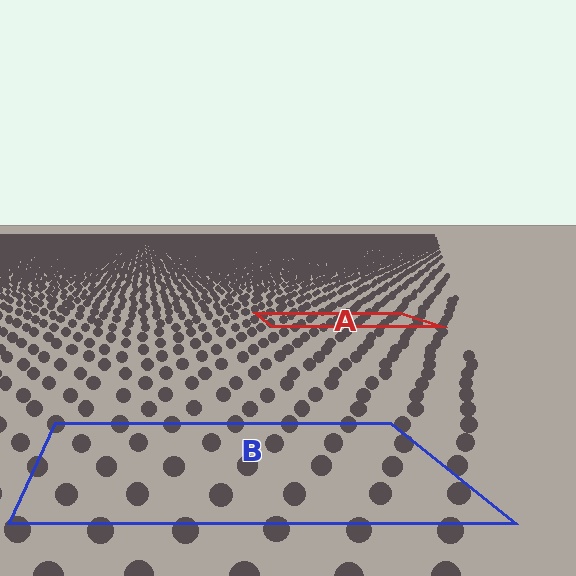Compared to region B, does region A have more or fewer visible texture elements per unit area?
Region A has more texture elements per unit area — they are packed more densely because it is farther away.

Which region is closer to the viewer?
Region B is closer. The texture elements there are larger and more spread out.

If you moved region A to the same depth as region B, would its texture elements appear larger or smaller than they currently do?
They would appear larger. At a closer depth, the same texture elements are projected at a bigger on-screen size.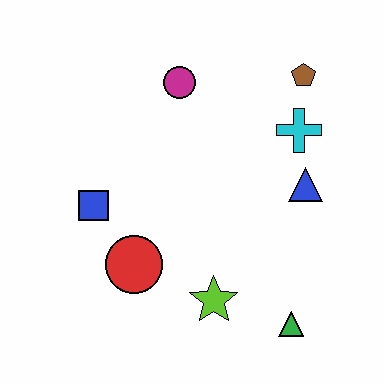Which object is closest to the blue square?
The red circle is closest to the blue square.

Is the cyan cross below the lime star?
No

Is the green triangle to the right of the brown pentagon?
No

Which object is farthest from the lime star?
The brown pentagon is farthest from the lime star.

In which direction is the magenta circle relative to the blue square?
The magenta circle is above the blue square.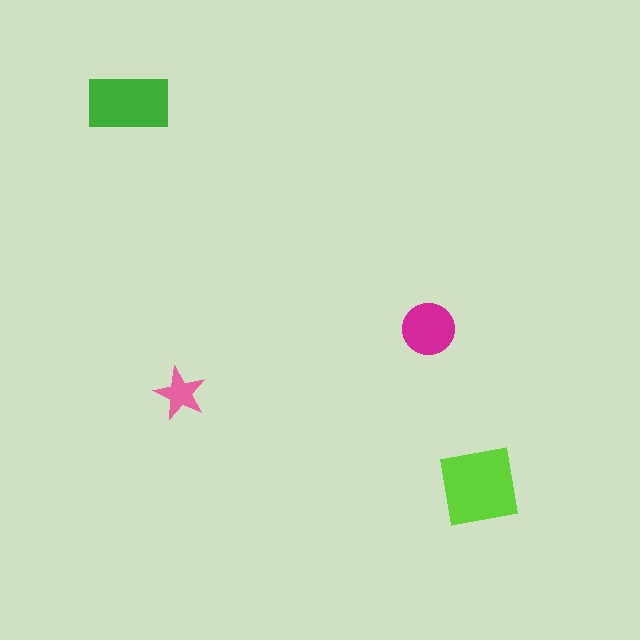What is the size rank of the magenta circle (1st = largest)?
3rd.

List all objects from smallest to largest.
The pink star, the magenta circle, the green rectangle, the lime square.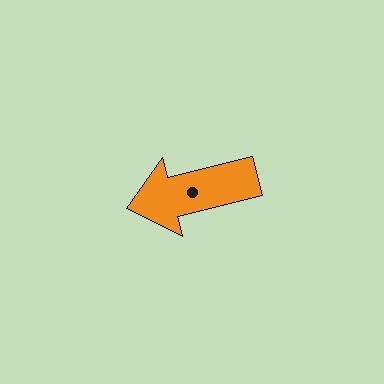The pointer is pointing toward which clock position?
Roughly 9 o'clock.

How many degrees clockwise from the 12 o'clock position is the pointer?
Approximately 256 degrees.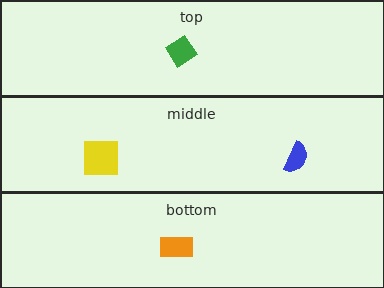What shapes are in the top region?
The green diamond.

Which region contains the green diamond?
The top region.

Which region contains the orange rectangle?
The bottom region.